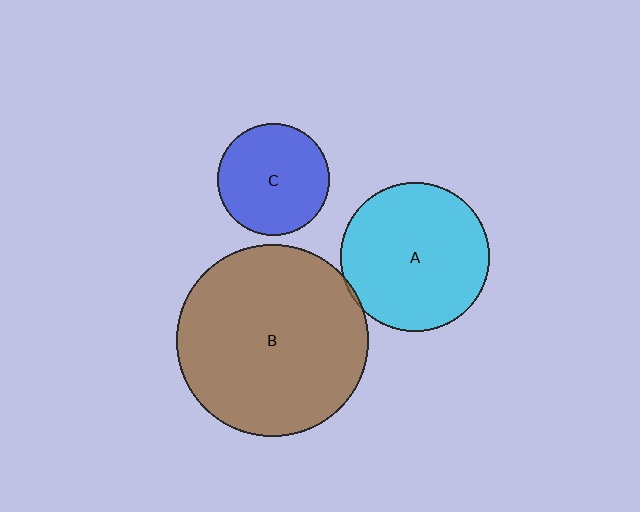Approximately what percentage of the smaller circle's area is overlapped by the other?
Approximately 5%.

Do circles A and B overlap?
Yes.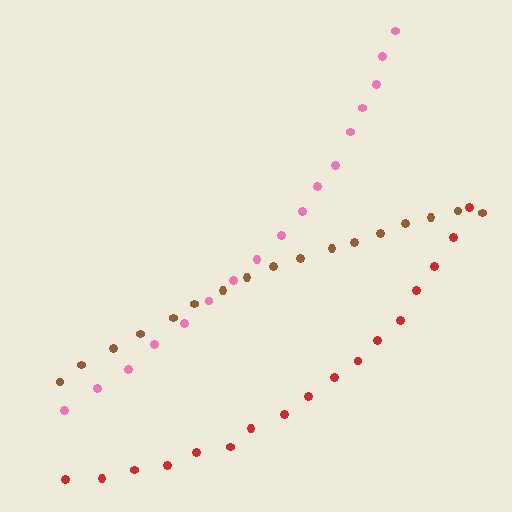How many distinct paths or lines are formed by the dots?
There are 3 distinct paths.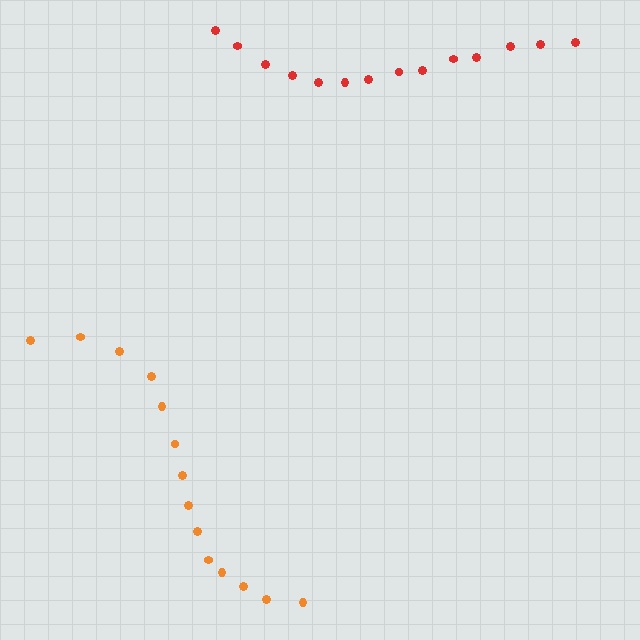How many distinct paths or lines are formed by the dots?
There are 2 distinct paths.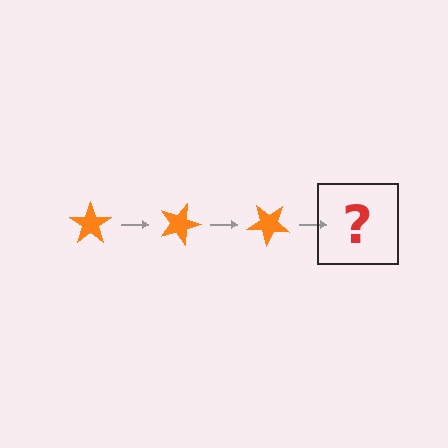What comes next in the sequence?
The next element should be an orange star rotated 60 degrees.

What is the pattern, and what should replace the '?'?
The pattern is that the star rotates 20 degrees each step. The '?' should be an orange star rotated 60 degrees.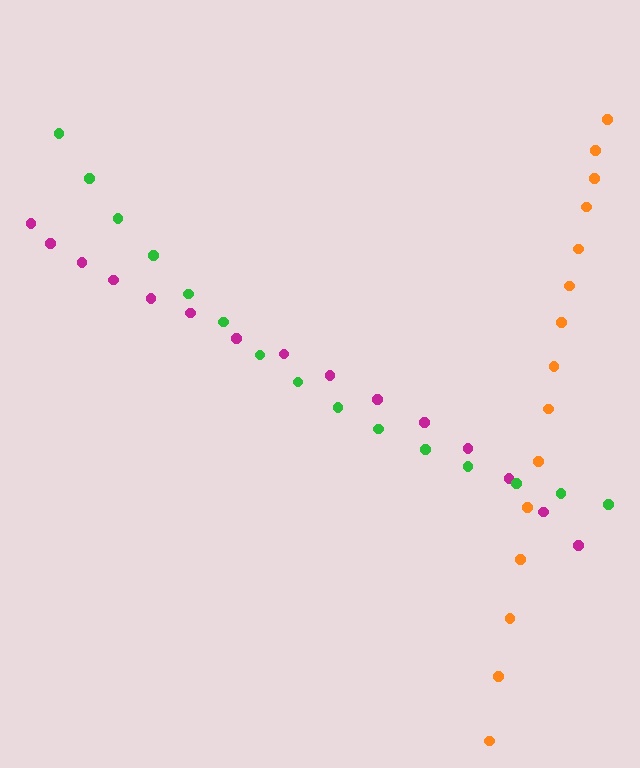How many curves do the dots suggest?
There are 3 distinct paths.